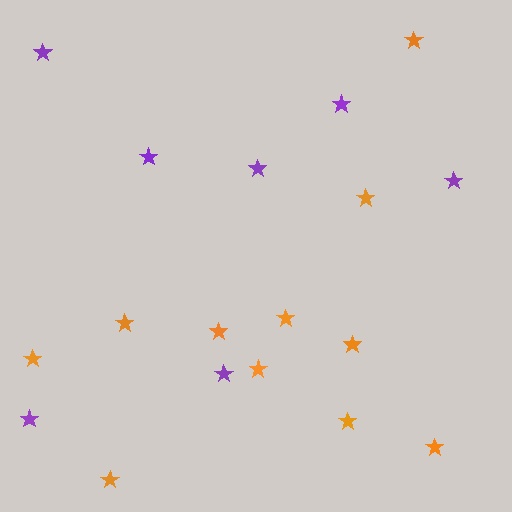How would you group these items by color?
There are 2 groups: one group of orange stars (11) and one group of purple stars (7).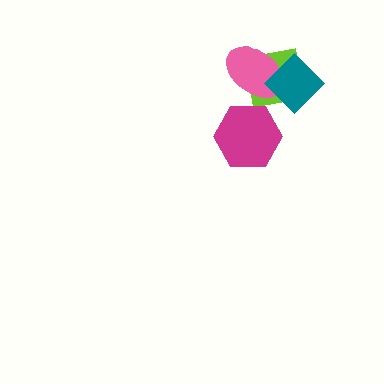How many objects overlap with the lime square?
2 objects overlap with the lime square.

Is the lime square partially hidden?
Yes, it is partially covered by another shape.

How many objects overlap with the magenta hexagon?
0 objects overlap with the magenta hexagon.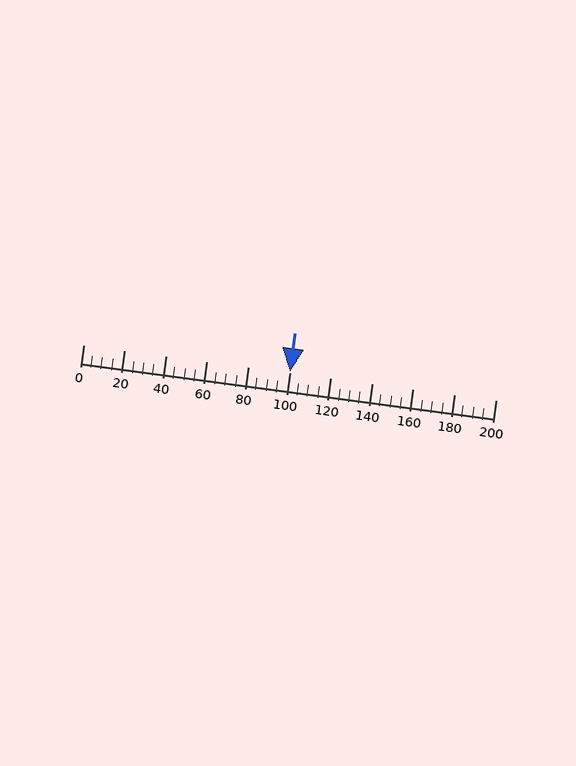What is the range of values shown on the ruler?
The ruler shows values from 0 to 200.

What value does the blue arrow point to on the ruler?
The blue arrow points to approximately 100.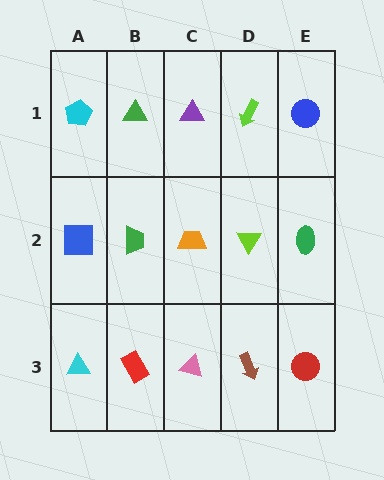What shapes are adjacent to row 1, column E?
A green ellipse (row 2, column E), a lime arrow (row 1, column D).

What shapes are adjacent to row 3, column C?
An orange trapezoid (row 2, column C), a red rectangle (row 3, column B), a brown arrow (row 3, column D).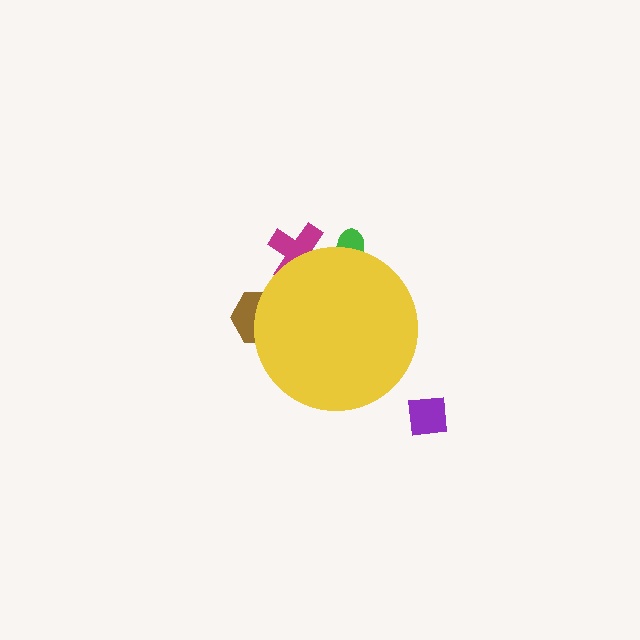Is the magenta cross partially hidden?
Yes, the magenta cross is partially hidden behind the yellow circle.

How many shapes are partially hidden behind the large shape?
3 shapes are partially hidden.